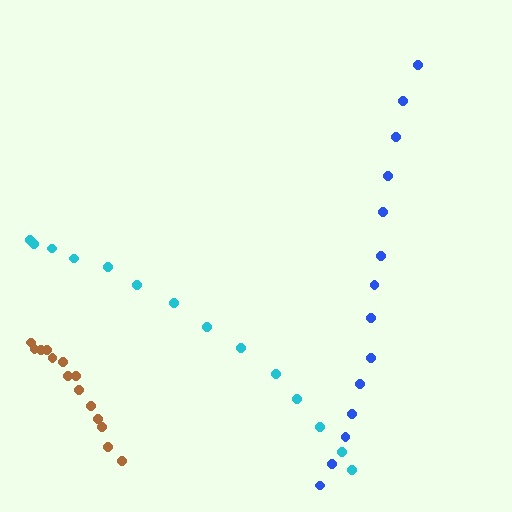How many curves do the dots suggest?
There are 3 distinct paths.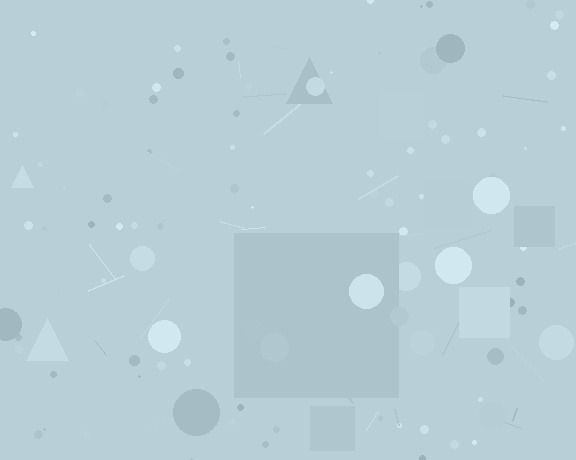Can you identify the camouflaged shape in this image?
The camouflaged shape is a square.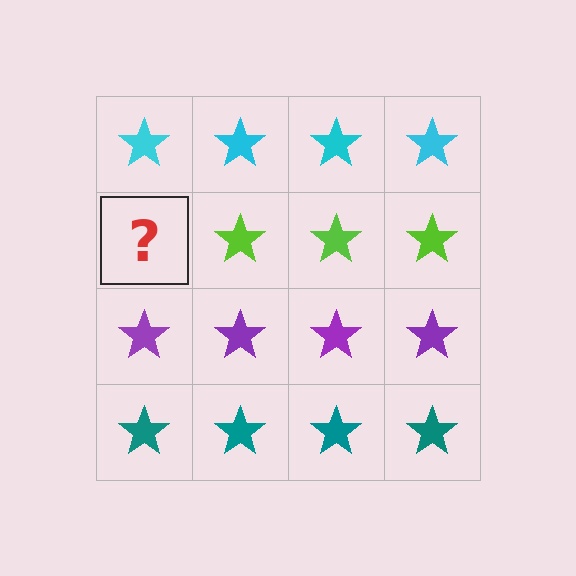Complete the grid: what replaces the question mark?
The question mark should be replaced with a lime star.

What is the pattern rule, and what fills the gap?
The rule is that each row has a consistent color. The gap should be filled with a lime star.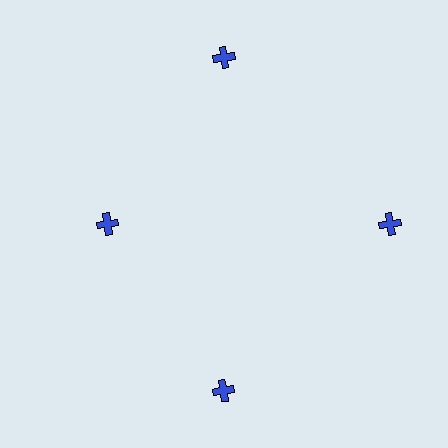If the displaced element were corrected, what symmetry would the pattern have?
It would have 4-fold rotational symmetry — the pattern would map onto itself every 90 degrees.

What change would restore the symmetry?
The symmetry would be restored by moving it outward, back onto the ring so that all 4 crosses sit at equal angles and equal distance from the center.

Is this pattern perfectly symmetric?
No. The 4 blue crosses are arranged in a ring, but one element near the 9 o'clock position is pulled inward toward the center, breaking the 4-fold rotational symmetry.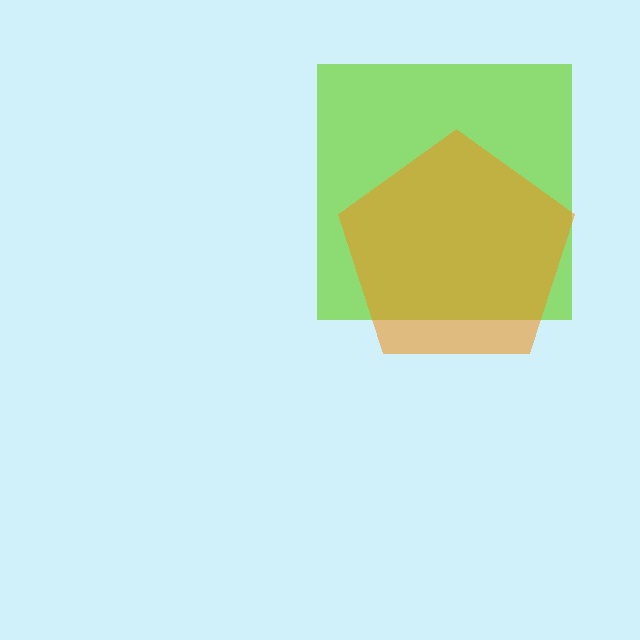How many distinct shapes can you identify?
There are 2 distinct shapes: a lime square, an orange pentagon.